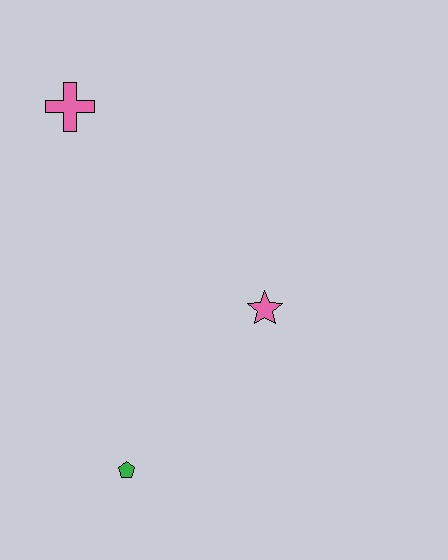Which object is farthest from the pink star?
The pink cross is farthest from the pink star.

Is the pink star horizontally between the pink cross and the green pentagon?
No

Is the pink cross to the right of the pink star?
No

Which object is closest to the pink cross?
The pink star is closest to the pink cross.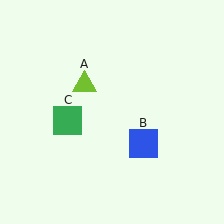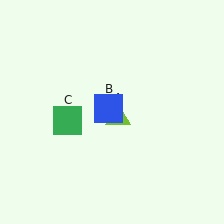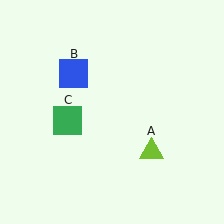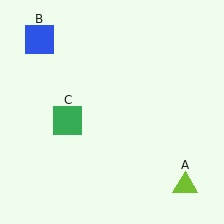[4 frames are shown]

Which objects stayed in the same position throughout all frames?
Green square (object C) remained stationary.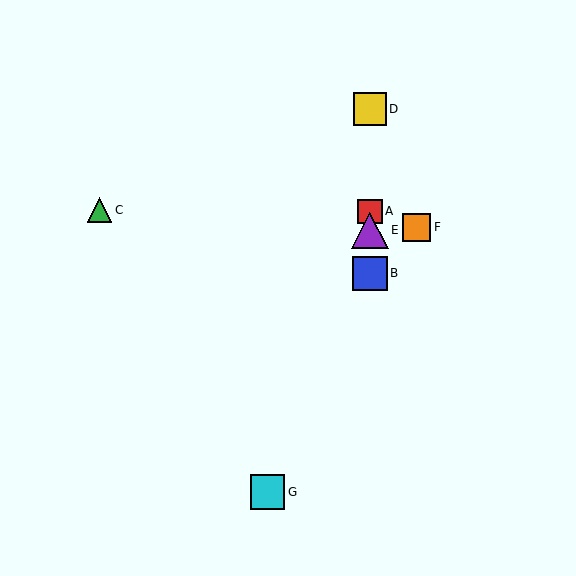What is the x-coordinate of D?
Object D is at x≈370.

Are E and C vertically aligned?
No, E is at x≈370 and C is at x≈100.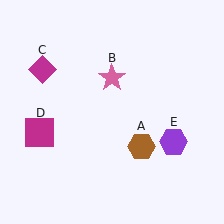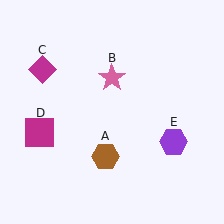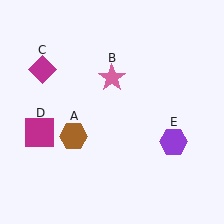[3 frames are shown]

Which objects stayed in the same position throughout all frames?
Pink star (object B) and magenta diamond (object C) and magenta square (object D) and purple hexagon (object E) remained stationary.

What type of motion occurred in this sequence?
The brown hexagon (object A) rotated clockwise around the center of the scene.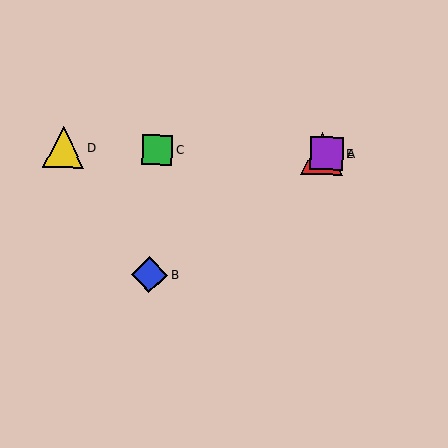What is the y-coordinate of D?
Object D is at y≈147.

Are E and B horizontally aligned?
No, E is at y≈154 and B is at y≈275.